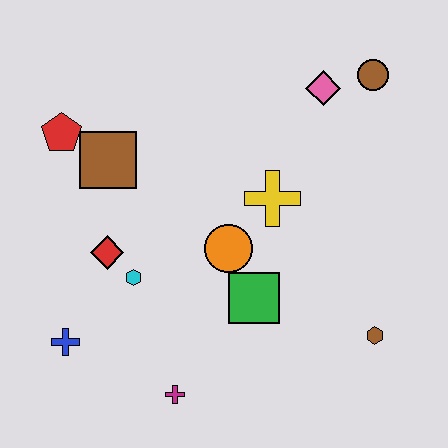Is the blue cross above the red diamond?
No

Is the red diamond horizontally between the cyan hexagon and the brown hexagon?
No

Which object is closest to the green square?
The orange circle is closest to the green square.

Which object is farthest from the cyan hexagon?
The brown circle is farthest from the cyan hexagon.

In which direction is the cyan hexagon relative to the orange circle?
The cyan hexagon is to the left of the orange circle.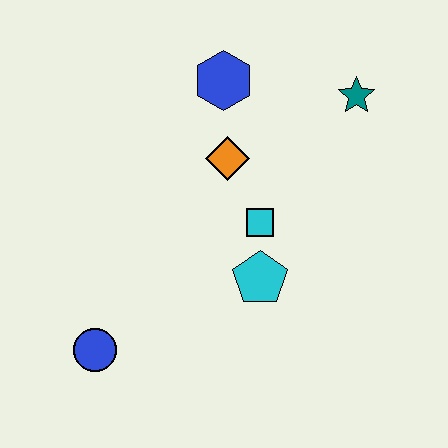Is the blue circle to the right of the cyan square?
No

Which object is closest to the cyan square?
The cyan pentagon is closest to the cyan square.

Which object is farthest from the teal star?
The blue circle is farthest from the teal star.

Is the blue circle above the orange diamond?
No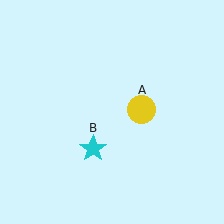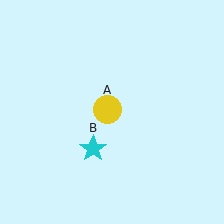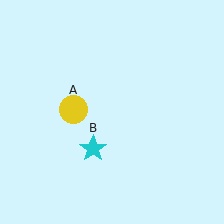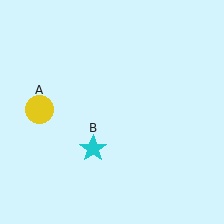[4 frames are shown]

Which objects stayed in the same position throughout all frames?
Cyan star (object B) remained stationary.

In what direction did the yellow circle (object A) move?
The yellow circle (object A) moved left.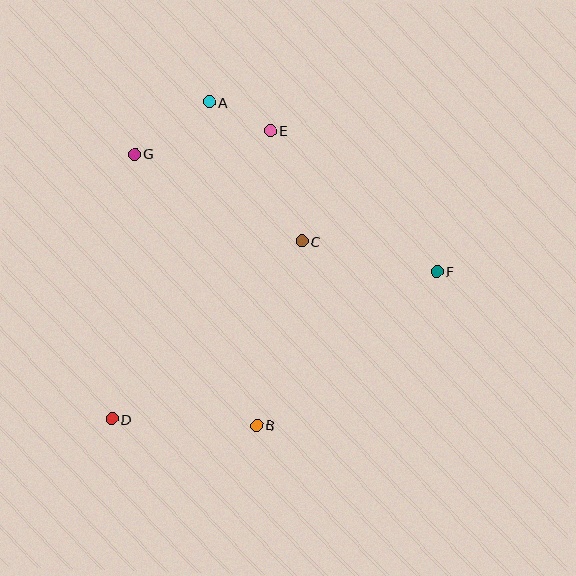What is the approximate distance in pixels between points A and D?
The distance between A and D is approximately 332 pixels.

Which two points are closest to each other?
Points A and E are closest to each other.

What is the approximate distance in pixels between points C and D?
The distance between C and D is approximately 260 pixels.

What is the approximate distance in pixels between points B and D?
The distance between B and D is approximately 145 pixels.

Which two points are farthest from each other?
Points D and F are farthest from each other.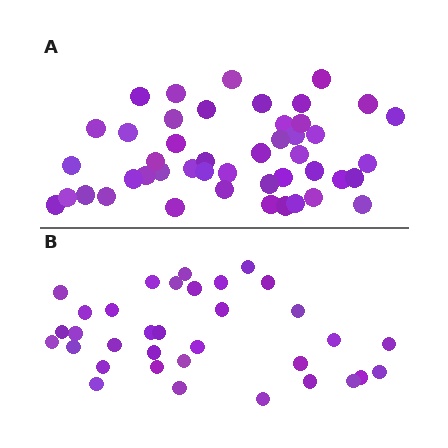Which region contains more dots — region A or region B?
Region A (the top region) has more dots.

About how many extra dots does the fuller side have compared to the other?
Region A has roughly 12 or so more dots than region B.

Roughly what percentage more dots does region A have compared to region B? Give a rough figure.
About 35% more.